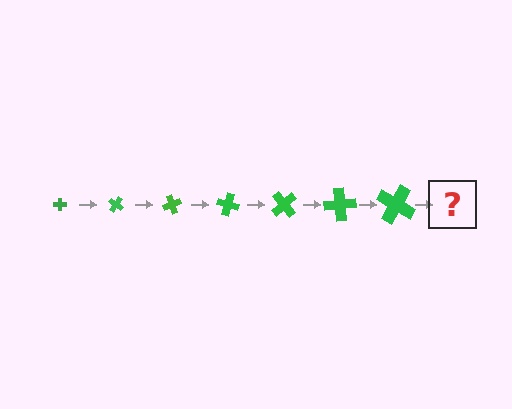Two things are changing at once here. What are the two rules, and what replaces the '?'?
The two rules are that the cross grows larger each step and it rotates 35 degrees each step. The '?' should be a cross, larger than the previous one and rotated 245 degrees from the start.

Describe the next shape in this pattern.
It should be a cross, larger than the previous one and rotated 245 degrees from the start.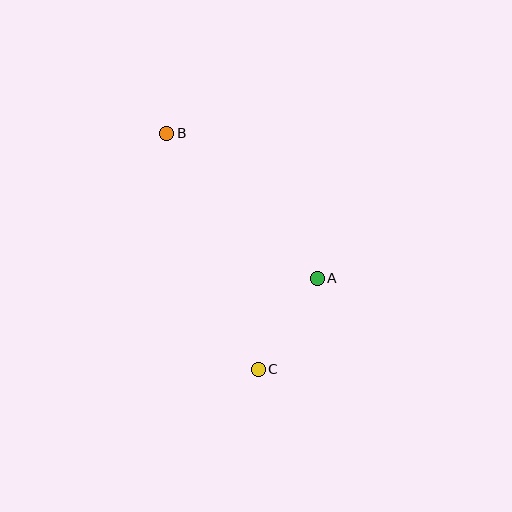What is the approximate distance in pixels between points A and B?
The distance between A and B is approximately 209 pixels.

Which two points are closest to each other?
Points A and C are closest to each other.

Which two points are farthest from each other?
Points B and C are farthest from each other.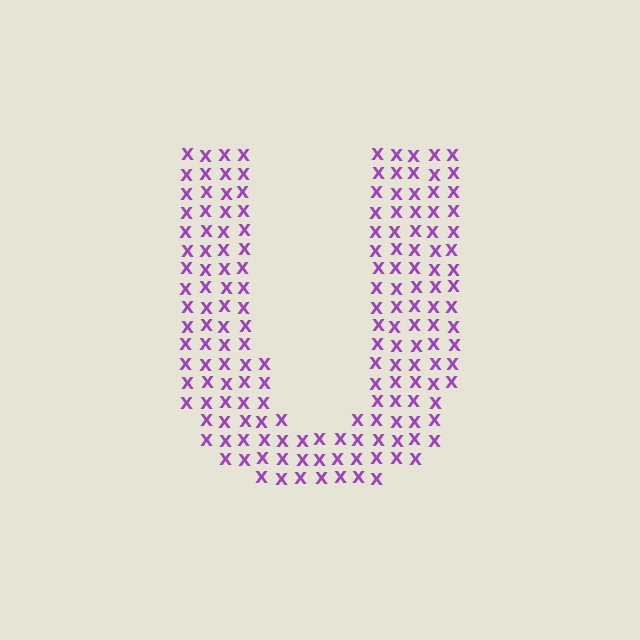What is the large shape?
The large shape is the letter U.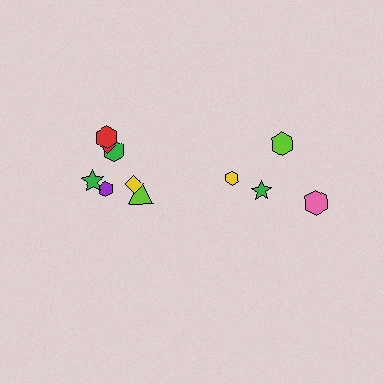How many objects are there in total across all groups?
There are 11 objects.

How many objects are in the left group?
There are 7 objects.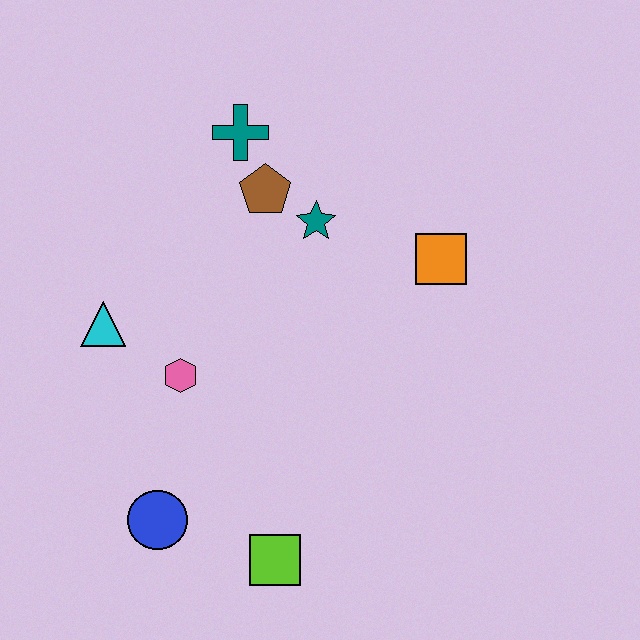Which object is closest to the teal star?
The brown pentagon is closest to the teal star.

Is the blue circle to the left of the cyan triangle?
No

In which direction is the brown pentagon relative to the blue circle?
The brown pentagon is above the blue circle.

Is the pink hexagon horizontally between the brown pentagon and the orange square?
No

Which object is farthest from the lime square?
The teal cross is farthest from the lime square.